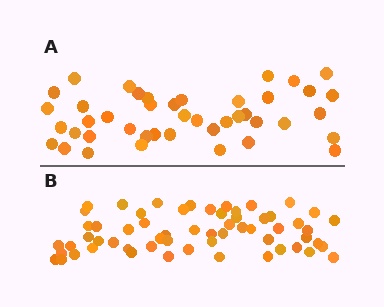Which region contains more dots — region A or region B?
Region B (the bottom region) has more dots.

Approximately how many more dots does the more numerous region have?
Region B has approximately 15 more dots than region A.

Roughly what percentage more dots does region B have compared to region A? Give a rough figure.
About 40% more.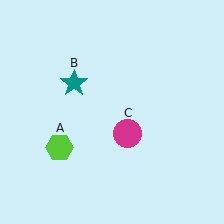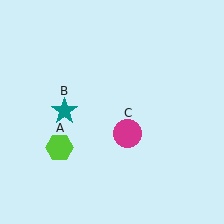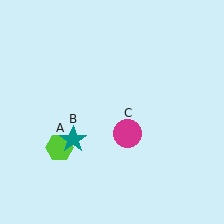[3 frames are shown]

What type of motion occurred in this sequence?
The teal star (object B) rotated counterclockwise around the center of the scene.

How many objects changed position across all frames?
1 object changed position: teal star (object B).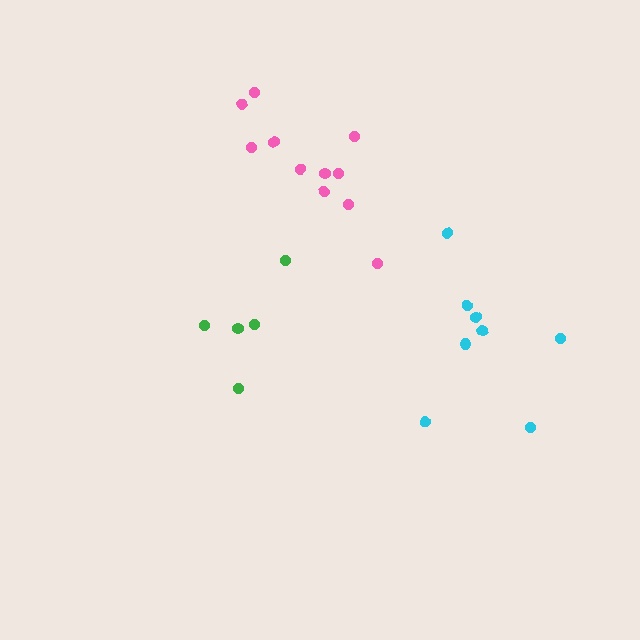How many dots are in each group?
Group 1: 5 dots, Group 2: 8 dots, Group 3: 11 dots (24 total).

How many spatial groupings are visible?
There are 3 spatial groupings.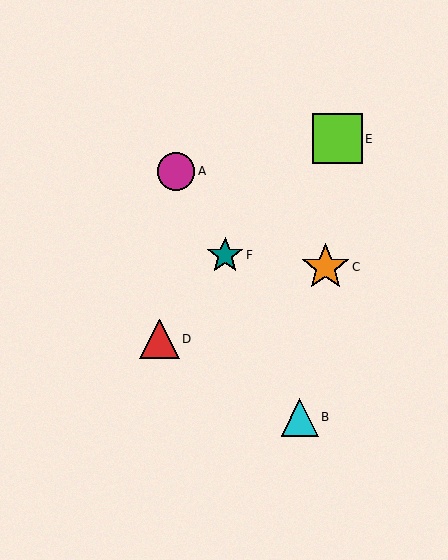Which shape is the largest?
The lime square (labeled E) is the largest.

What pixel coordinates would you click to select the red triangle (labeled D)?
Click at (159, 339) to select the red triangle D.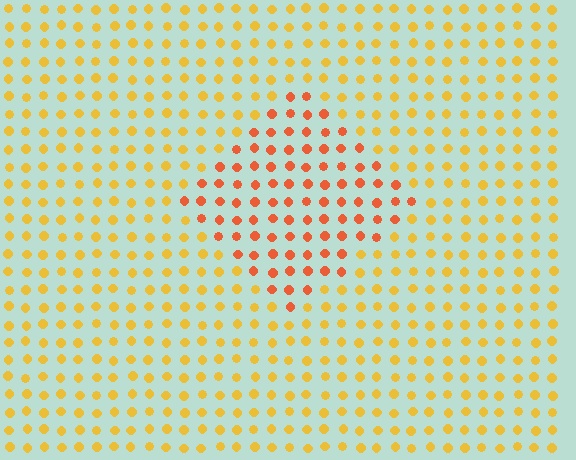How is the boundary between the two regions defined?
The boundary is defined purely by a slight shift in hue (about 32 degrees). Spacing, size, and orientation are identical on both sides.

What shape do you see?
I see a diamond.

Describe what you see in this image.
The image is filled with small yellow elements in a uniform arrangement. A diamond-shaped region is visible where the elements are tinted to a slightly different hue, forming a subtle color boundary.